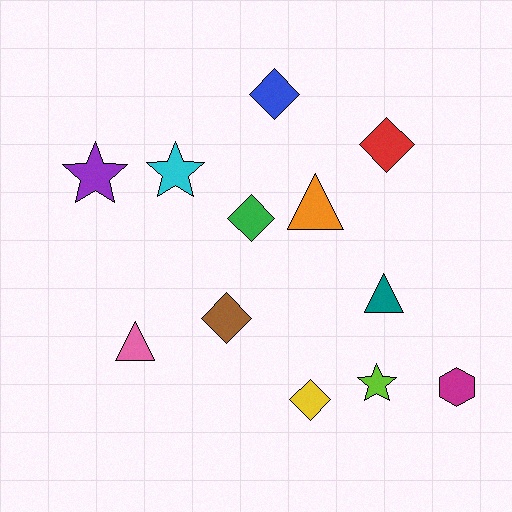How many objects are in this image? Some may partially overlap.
There are 12 objects.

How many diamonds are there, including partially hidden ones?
There are 5 diamonds.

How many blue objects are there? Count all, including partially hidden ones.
There is 1 blue object.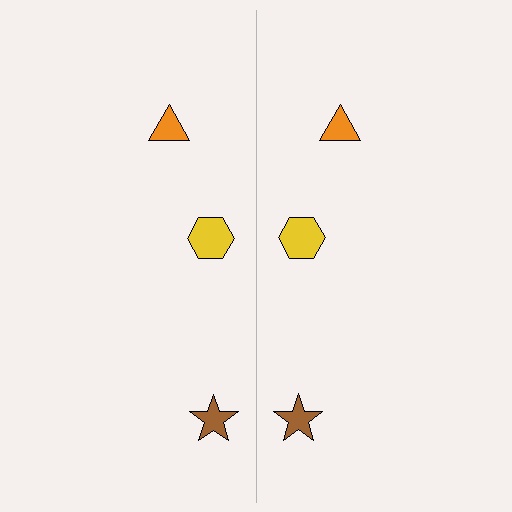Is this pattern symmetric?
Yes, this pattern has bilateral (reflection) symmetry.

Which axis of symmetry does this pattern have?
The pattern has a vertical axis of symmetry running through the center of the image.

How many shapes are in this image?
There are 6 shapes in this image.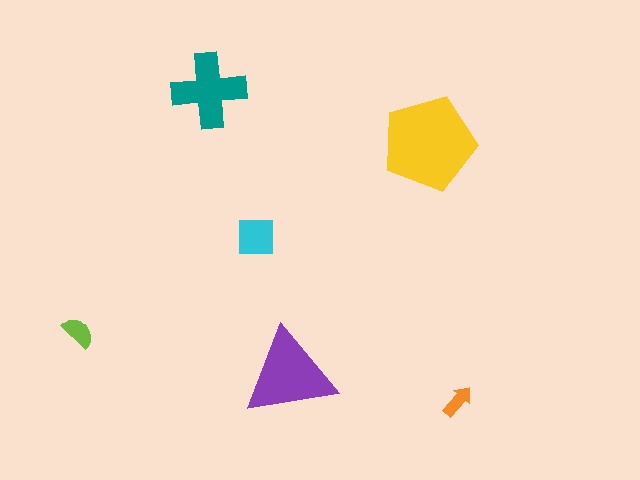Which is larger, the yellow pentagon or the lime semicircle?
The yellow pentagon.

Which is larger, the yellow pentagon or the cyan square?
The yellow pentagon.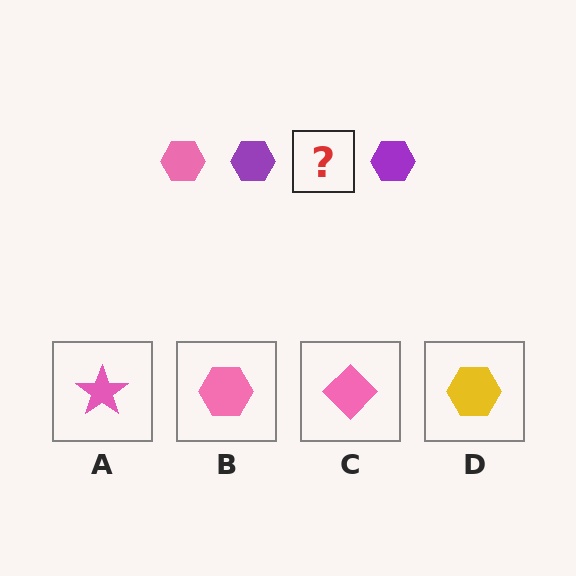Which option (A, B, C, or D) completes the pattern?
B.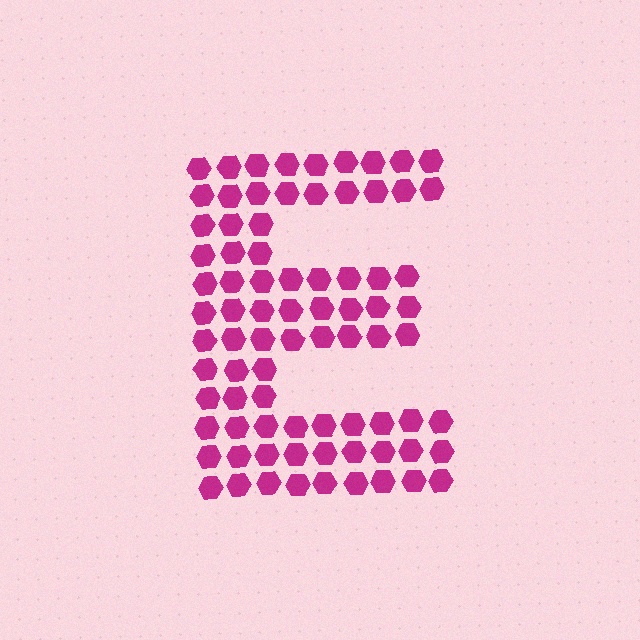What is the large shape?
The large shape is the letter E.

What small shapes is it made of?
It is made of small hexagons.